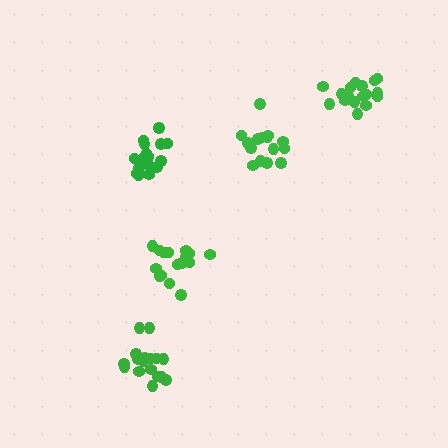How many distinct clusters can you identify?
There are 5 distinct clusters.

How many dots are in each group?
Group 1: 15 dots, Group 2: 18 dots, Group 3: 18 dots, Group 4: 16 dots, Group 5: 19 dots (86 total).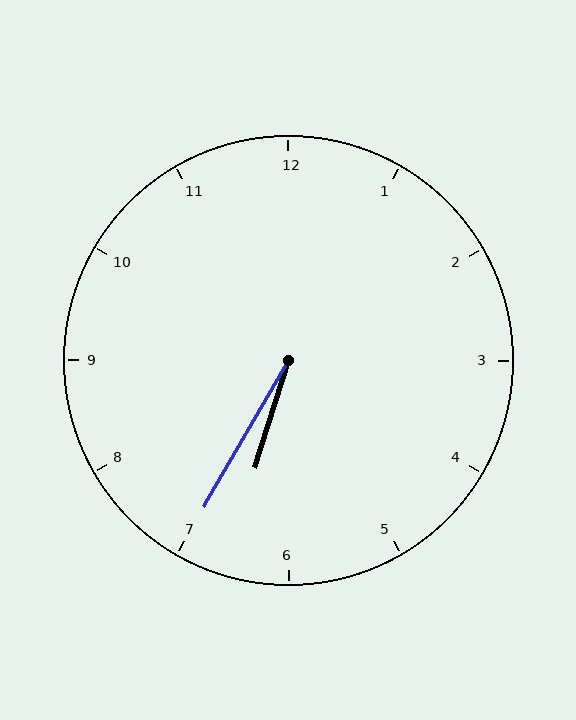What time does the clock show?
6:35.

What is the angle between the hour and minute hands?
Approximately 12 degrees.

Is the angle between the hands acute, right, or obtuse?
It is acute.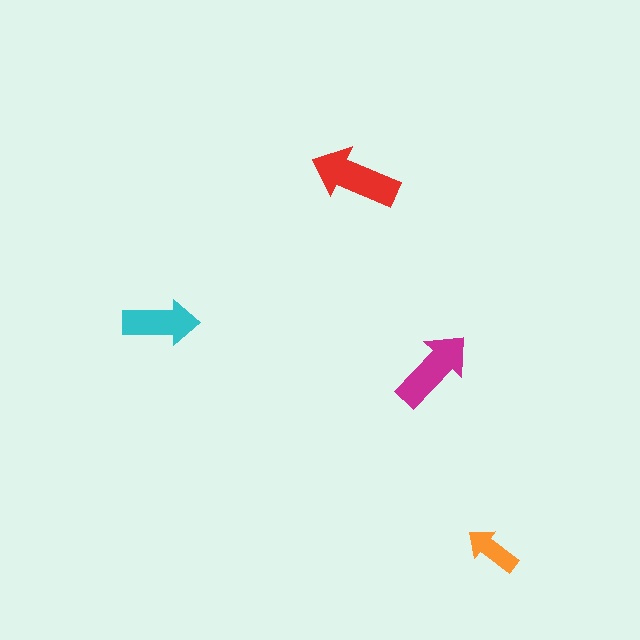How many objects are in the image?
There are 4 objects in the image.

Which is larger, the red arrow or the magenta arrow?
The red one.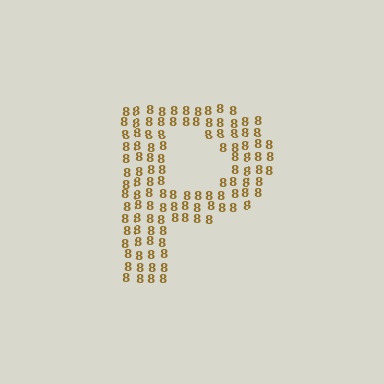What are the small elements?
The small elements are digit 8's.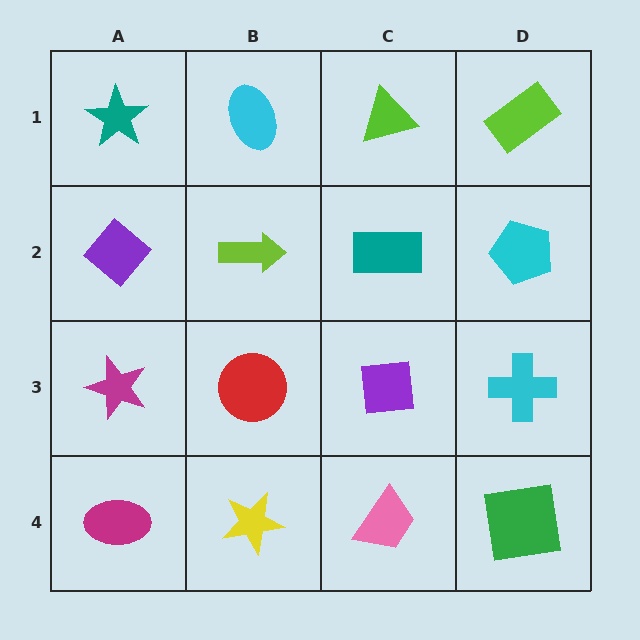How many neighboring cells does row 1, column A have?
2.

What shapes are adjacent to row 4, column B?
A red circle (row 3, column B), a magenta ellipse (row 4, column A), a pink trapezoid (row 4, column C).